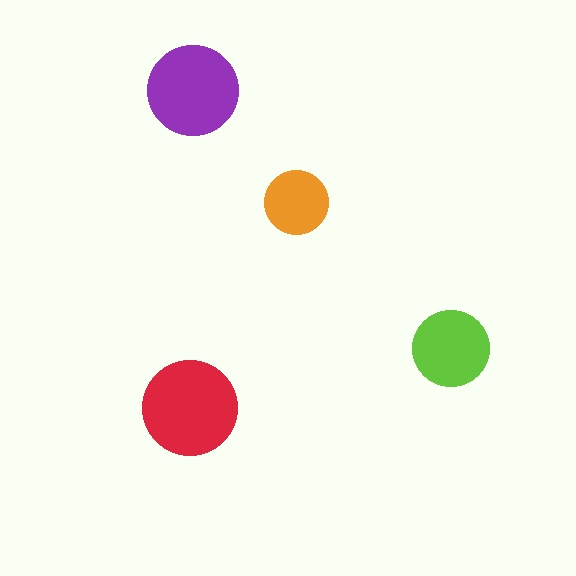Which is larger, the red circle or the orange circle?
The red one.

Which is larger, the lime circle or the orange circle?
The lime one.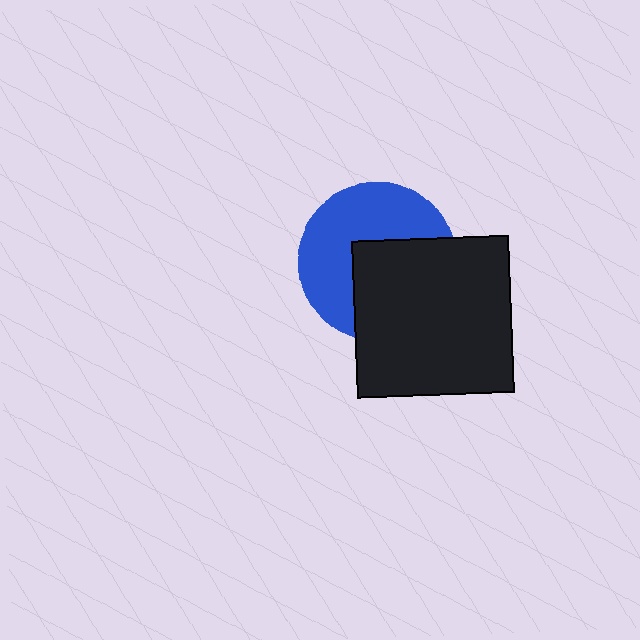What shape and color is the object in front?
The object in front is a black square.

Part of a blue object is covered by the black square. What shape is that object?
It is a circle.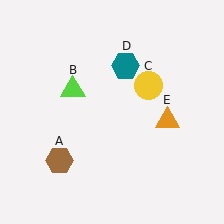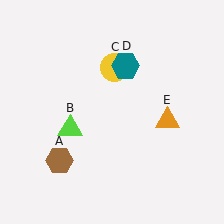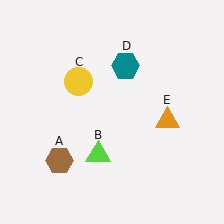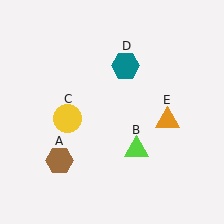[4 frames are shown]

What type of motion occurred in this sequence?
The lime triangle (object B), yellow circle (object C) rotated counterclockwise around the center of the scene.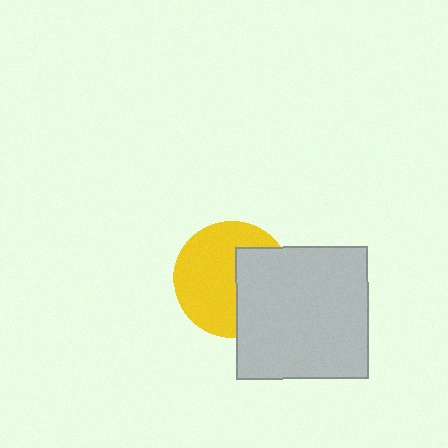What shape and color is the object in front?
The object in front is a light gray square.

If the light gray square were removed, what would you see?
You would see the complete yellow circle.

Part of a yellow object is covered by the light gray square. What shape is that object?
It is a circle.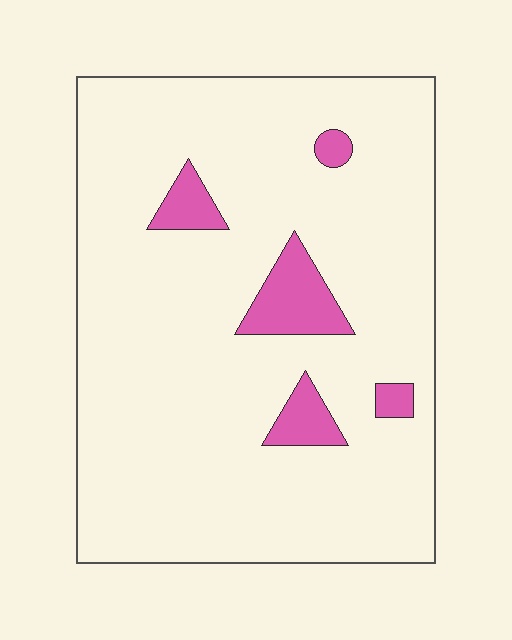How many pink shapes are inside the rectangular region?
5.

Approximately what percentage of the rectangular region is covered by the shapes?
Approximately 10%.